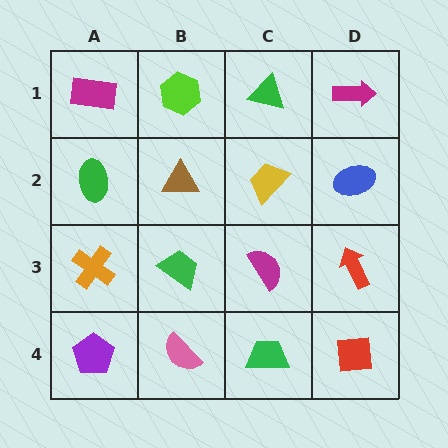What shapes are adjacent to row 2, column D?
A magenta arrow (row 1, column D), a red arrow (row 3, column D), a yellow trapezoid (row 2, column C).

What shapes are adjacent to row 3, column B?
A brown triangle (row 2, column B), a pink semicircle (row 4, column B), an orange cross (row 3, column A), a magenta semicircle (row 3, column C).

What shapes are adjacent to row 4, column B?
A green trapezoid (row 3, column B), a purple pentagon (row 4, column A), a green trapezoid (row 4, column C).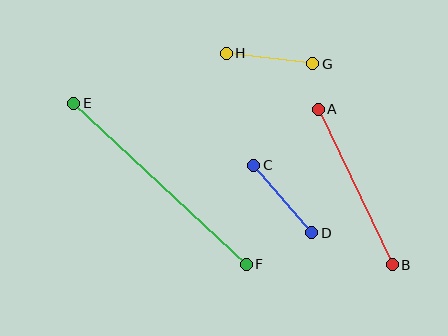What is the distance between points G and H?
The distance is approximately 87 pixels.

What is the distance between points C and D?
The distance is approximately 89 pixels.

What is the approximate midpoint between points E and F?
The midpoint is at approximately (160, 184) pixels.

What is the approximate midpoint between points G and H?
The midpoint is at approximately (269, 59) pixels.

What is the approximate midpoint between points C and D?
The midpoint is at approximately (283, 199) pixels.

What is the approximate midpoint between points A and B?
The midpoint is at approximately (355, 187) pixels.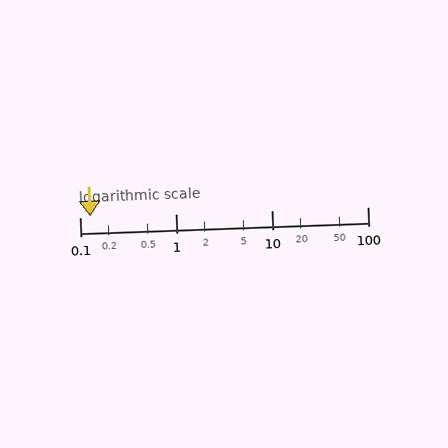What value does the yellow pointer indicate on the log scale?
The pointer indicates approximately 0.13.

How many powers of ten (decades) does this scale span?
The scale spans 3 decades, from 0.1 to 100.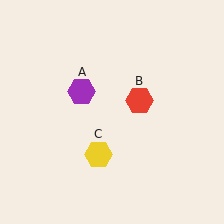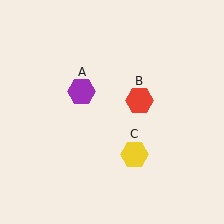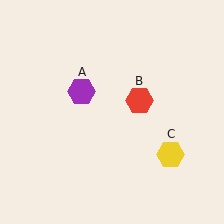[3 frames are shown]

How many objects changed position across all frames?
1 object changed position: yellow hexagon (object C).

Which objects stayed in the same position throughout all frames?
Purple hexagon (object A) and red hexagon (object B) remained stationary.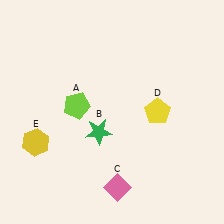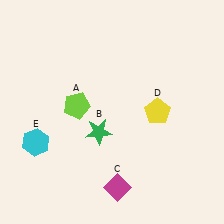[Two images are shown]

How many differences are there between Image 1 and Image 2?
There are 2 differences between the two images.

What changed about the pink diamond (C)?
In Image 1, C is pink. In Image 2, it changed to magenta.